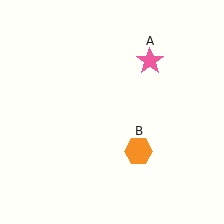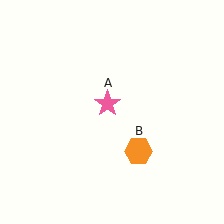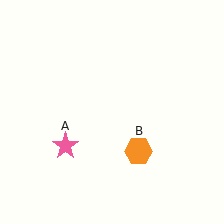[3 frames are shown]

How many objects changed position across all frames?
1 object changed position: pink star (object A).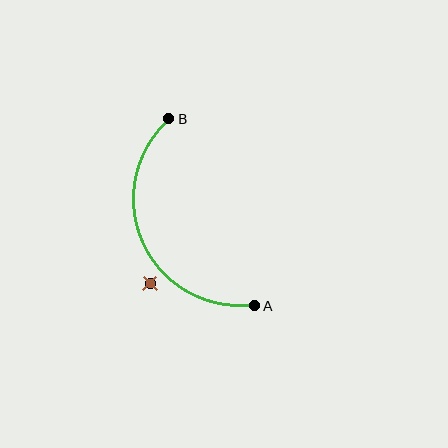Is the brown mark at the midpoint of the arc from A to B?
No — the brown mark does not lie on the arc at all. It sits slightly outside the curve.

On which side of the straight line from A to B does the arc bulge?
The arc bulges to the left of the straight line connecting A and B.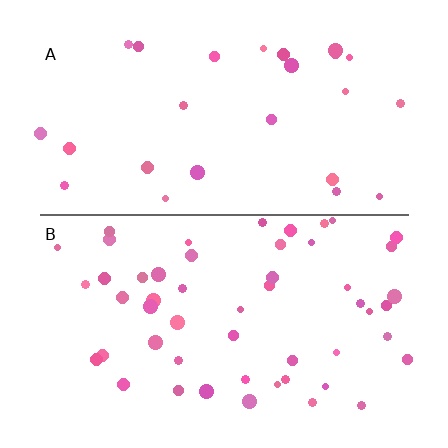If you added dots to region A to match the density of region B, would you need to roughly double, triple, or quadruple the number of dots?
Approximately double.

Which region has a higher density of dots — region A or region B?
B (the bottom).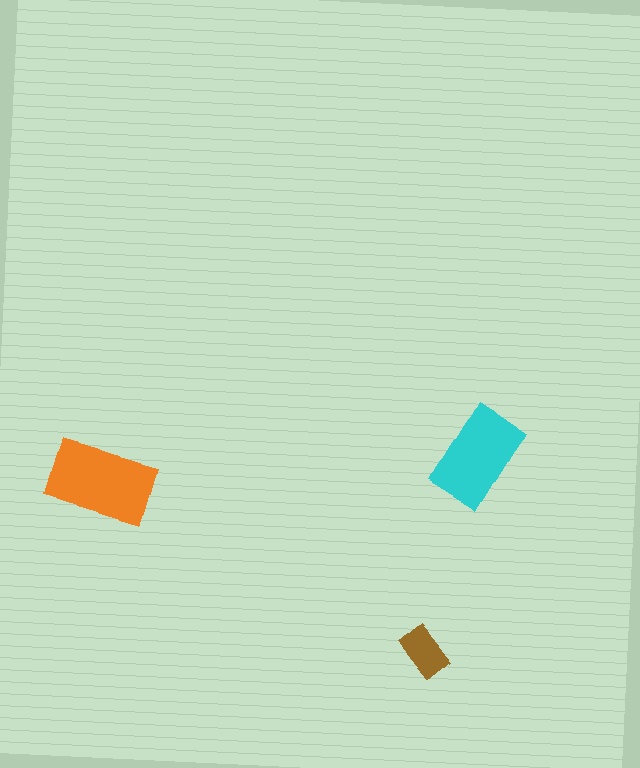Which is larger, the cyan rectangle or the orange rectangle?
The orange one.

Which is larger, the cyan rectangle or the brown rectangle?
The cyan one.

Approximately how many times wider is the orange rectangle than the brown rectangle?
About 2 times wider.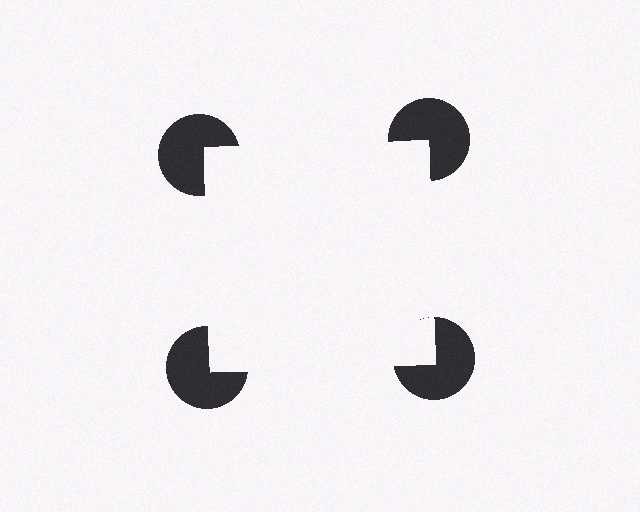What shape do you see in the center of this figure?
An illusory square — its edges are inferred from the aligned wedge cuts in the pac-man discs, not physically drawn.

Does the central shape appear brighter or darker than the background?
It typically appears slightly brighter than the background, even though no actual brightness change is drawn.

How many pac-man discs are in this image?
There are 4 — one at each vertex of the illusory square.